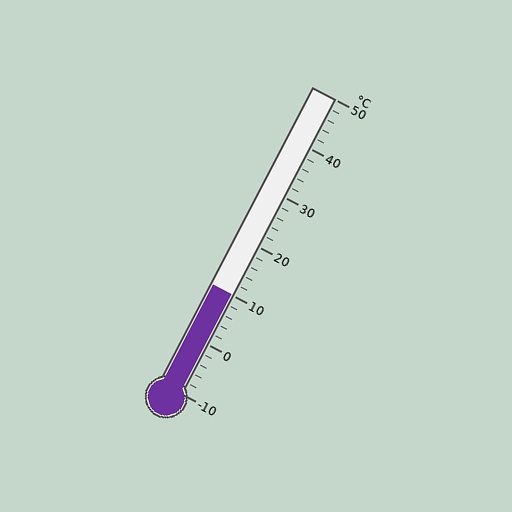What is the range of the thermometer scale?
The thermometer scale ranges from -10°C to 50°C.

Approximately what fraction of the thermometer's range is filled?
The thermometer is filled to approximately 35% of its range.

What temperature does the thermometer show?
The thermometer shows approximately 10°C.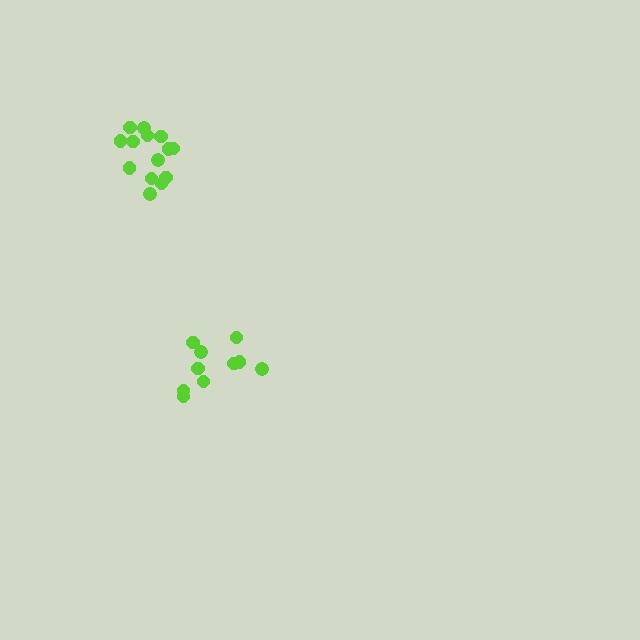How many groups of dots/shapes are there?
There are 2 groups.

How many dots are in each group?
Group 1: 14 dots, Group 2: 10 dots (24 total).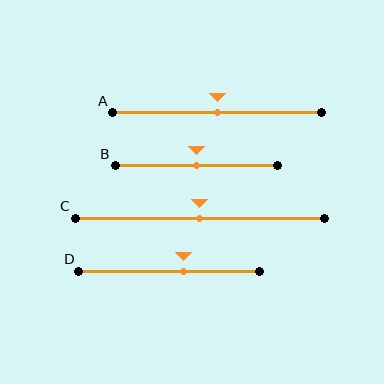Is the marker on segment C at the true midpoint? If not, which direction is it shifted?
Yes, the marker on segment C is at the true midpoint.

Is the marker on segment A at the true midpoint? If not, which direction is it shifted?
Yes, the marker on segment A is at the true midpoint.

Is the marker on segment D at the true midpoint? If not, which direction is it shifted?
No, the marker on segment D is shifted to the right by about 8% of the segment length.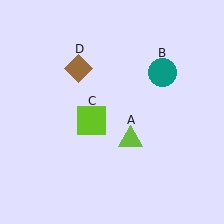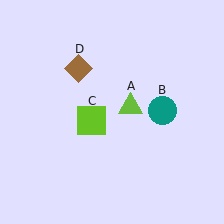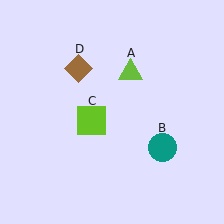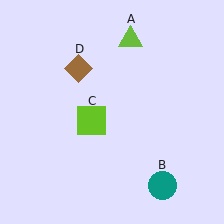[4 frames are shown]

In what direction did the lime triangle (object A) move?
The lime triangle (object A) moved up.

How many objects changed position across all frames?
2 objects changed position: lime triangle (object A), teal circle (object B).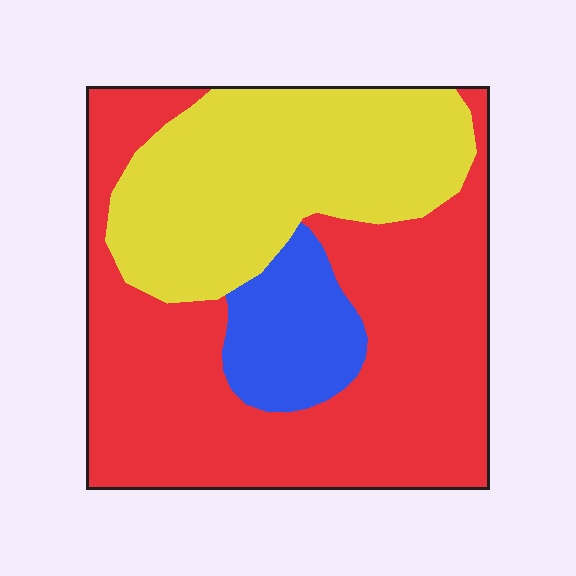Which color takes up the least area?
Blue, at roughly 10%.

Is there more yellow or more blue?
Yellow.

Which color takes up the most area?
Red, at roughly 55%.